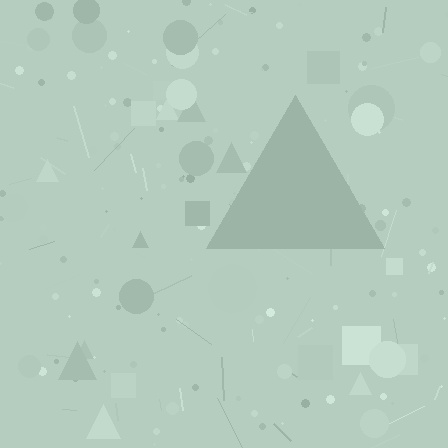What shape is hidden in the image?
A triangle is hidden in the image.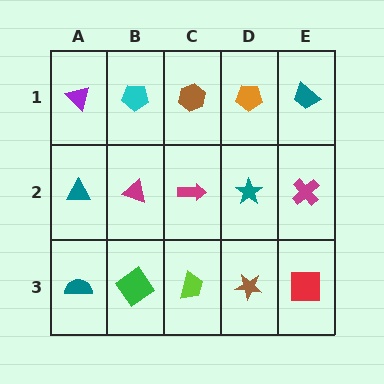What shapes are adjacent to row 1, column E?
A magenta cross (row 2, column E), an orange pentagon (row 1, column D).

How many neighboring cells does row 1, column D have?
3.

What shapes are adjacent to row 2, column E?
A teal trapezoid (row 1, column E), a red square (row 3, column E), a teal star (row 2, column D).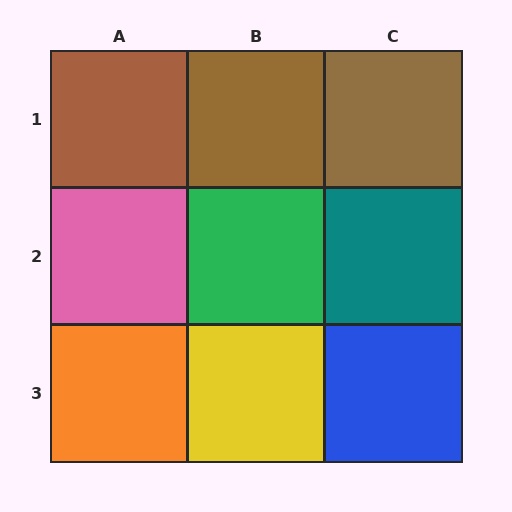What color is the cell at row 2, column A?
Pink.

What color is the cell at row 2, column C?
Teal.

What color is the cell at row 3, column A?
Orange.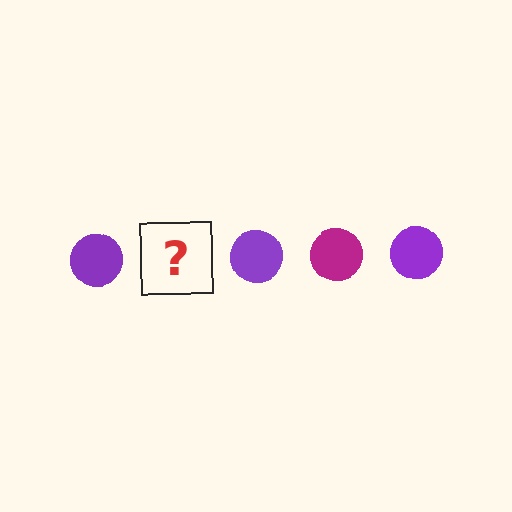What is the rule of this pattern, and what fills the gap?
The rule is that the pattern cycles through purple, magenta circles. The gap should be filled with a magenta circle.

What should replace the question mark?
The question mark should be replaced with a magenta circle.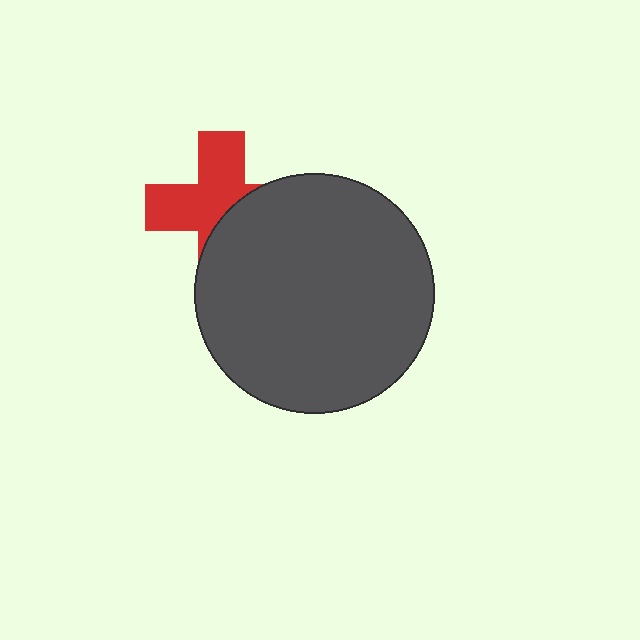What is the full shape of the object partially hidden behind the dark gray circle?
The partially hidden object is a red cross.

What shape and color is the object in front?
The object in front is a dark gray circle.